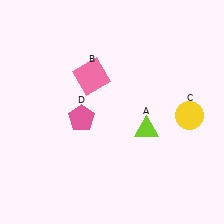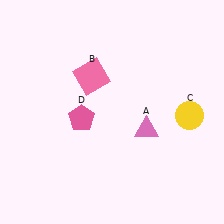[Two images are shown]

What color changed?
The triangle (A) changed from lime in Image 1 to pink in Image 2.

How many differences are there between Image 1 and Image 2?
There is 1 difference between the two images.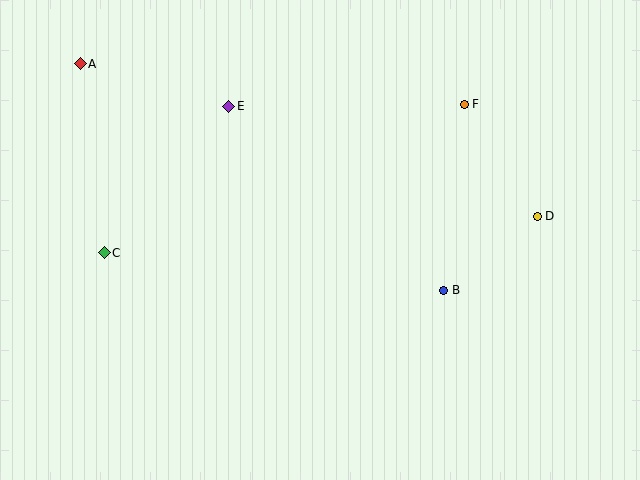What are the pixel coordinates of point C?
Point C is at (104, 253).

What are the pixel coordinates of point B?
Point B is at (444, 290).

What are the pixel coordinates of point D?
Point D is at (537, 216).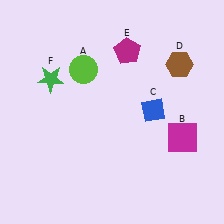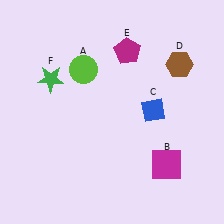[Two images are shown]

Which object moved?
The magenta square (B) moved down.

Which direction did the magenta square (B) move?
The magenta square (B) moved down.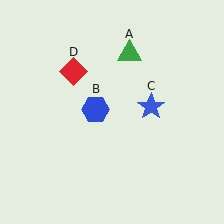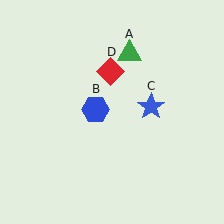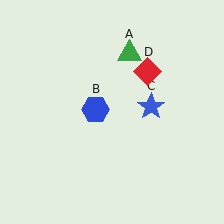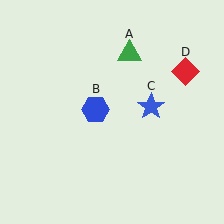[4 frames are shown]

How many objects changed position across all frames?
1 object changed position: red diamond (object D).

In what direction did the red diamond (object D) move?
The red diamond (object D) moved right.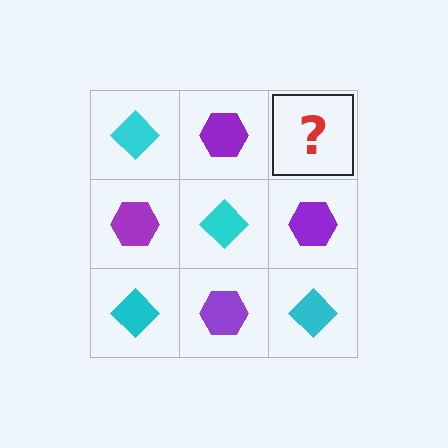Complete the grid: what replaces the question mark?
The question mark should be replaced with a cyan diamond.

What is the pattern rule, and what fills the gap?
The rule is that it alternates cyan diamond and purple hexagon in a checkerboard pattern. The gap should be filled with a cyan diamond.